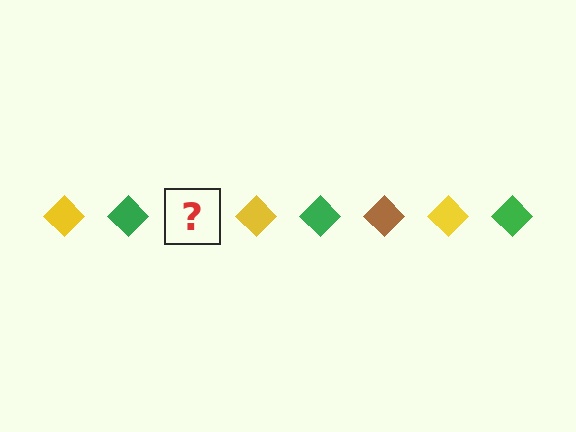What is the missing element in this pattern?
The missing element is a brown diamond.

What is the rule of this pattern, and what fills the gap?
The rule is that the pattern cycles through yellow, green, brown diamonds. The gap should be filled with a brown diamond.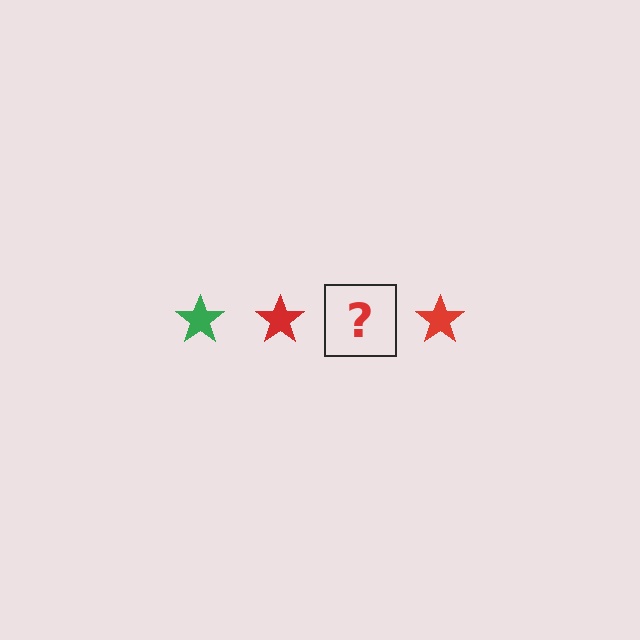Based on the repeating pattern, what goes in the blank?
The blank should be a green star.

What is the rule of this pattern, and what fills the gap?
The rule is that the pattern cycles through green, red stars. The gap should be filled with a green star.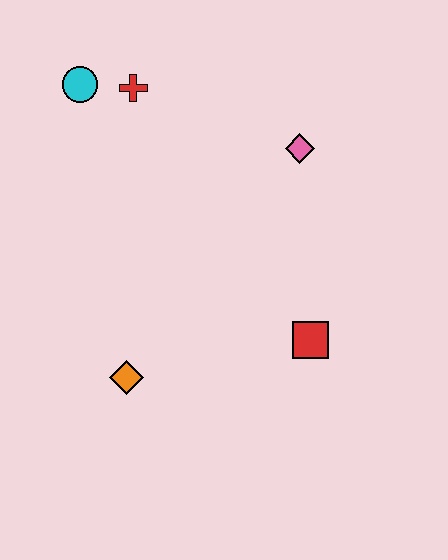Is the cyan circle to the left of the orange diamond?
Yes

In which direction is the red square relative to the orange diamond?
The red square is to the right of the orange diamond.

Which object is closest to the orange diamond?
The red square is closest to the orange diamond.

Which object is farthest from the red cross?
The red square is farthest from the red cross.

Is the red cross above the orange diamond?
Yes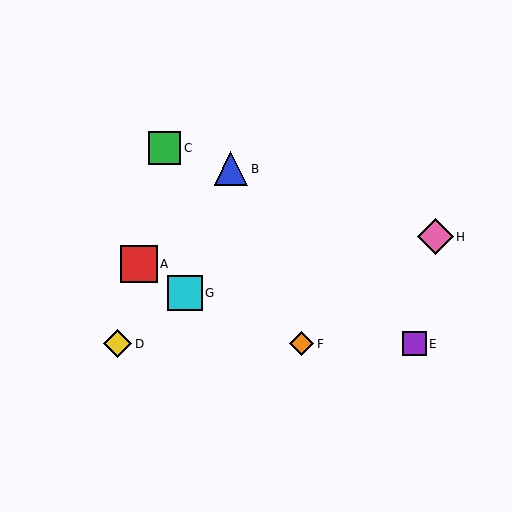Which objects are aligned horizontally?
Objects D, E, F are aligned horizontally.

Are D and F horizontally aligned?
Yes, both are at y≈344.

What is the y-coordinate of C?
Object C is at y≈148.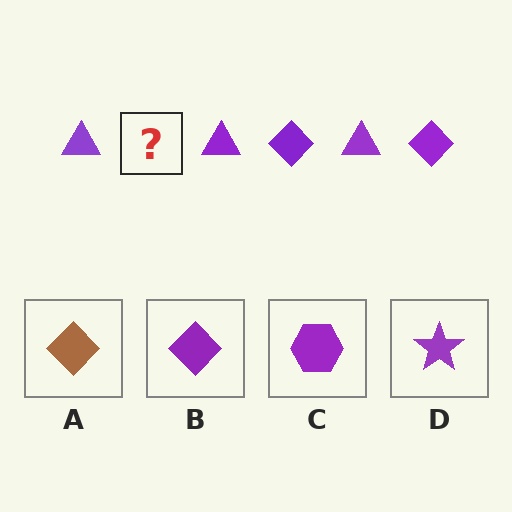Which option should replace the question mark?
Option B.